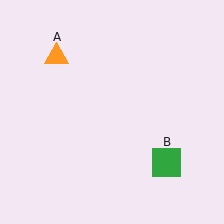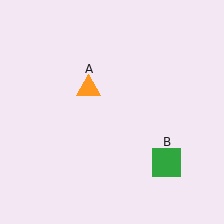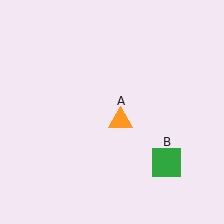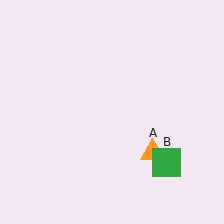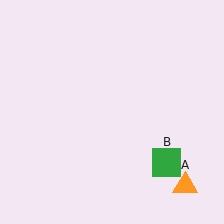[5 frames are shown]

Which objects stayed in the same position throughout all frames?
Green square (object B) remained stationary.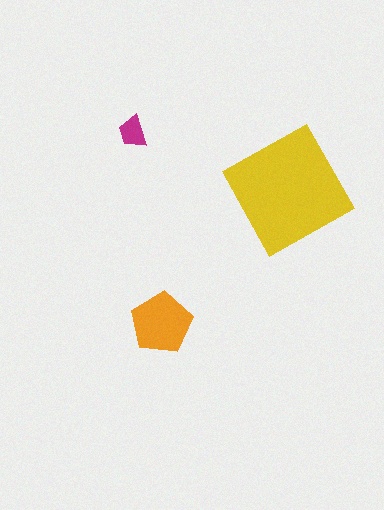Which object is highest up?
The magenta trapezoid is topmost.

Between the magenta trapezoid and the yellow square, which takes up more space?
The yellow square.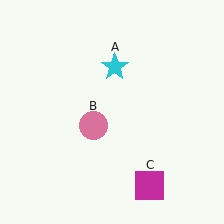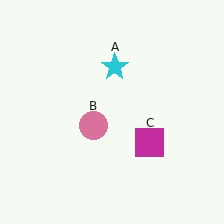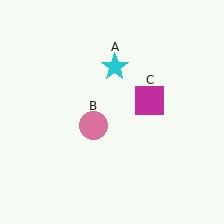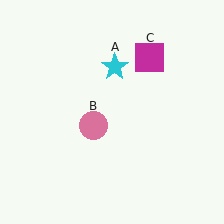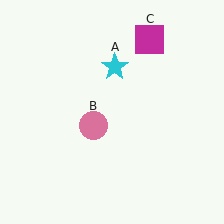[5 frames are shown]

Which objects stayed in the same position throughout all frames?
Cyan star (object A) and pink circle (object B) remained stationary.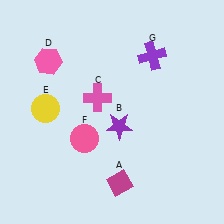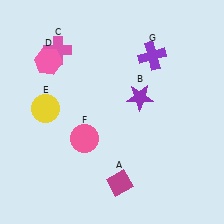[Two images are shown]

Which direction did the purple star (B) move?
The purple star (B) moved up.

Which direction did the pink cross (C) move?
The pink cross (C) moved up.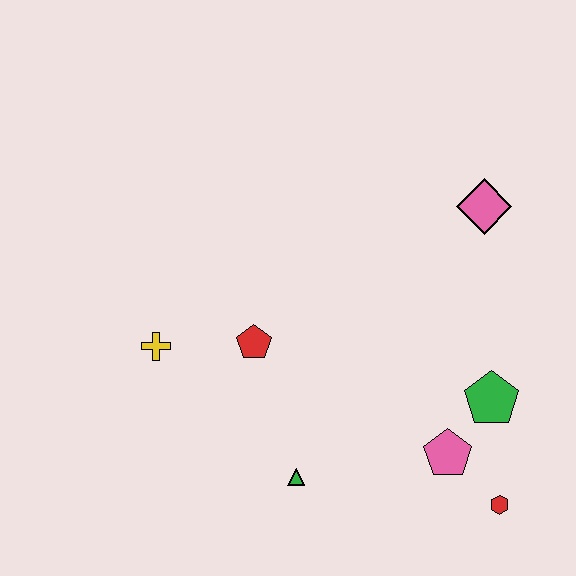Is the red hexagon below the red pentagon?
Yes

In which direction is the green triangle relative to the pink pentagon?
The green triangle is to the left of the pink pentagon.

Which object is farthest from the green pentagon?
The yellow cross is farthest from the green pentagon.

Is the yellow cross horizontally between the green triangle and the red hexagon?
No